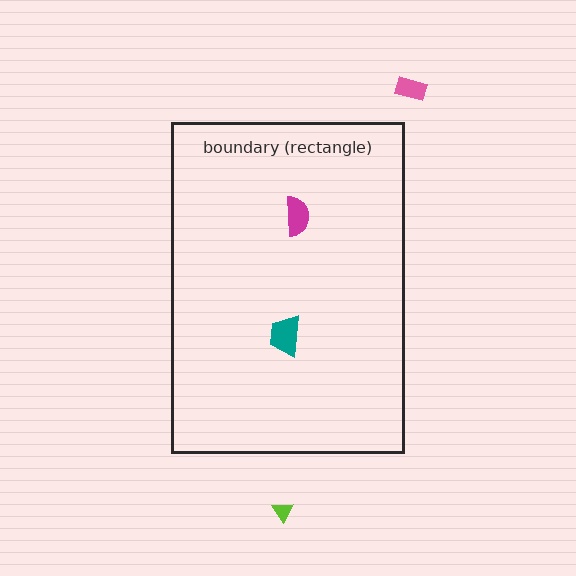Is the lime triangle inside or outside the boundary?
Outside.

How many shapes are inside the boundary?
2 inside, 2 outside.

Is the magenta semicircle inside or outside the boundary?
Inside.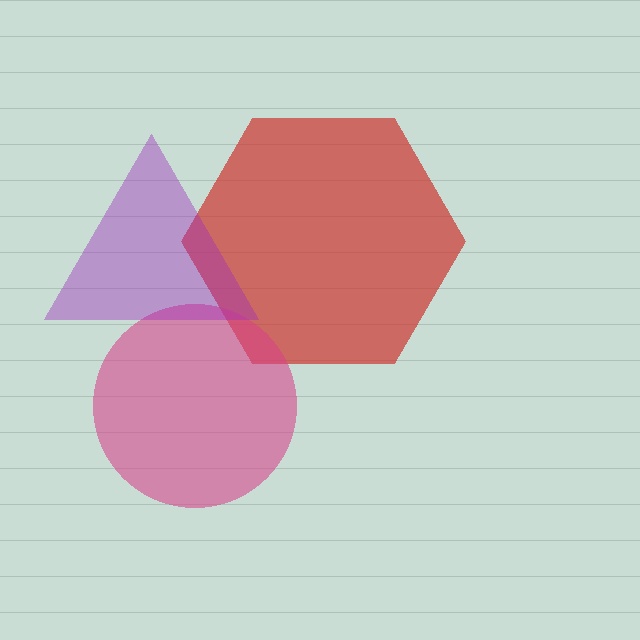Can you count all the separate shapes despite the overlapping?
Yes, there are 3 separate shapes.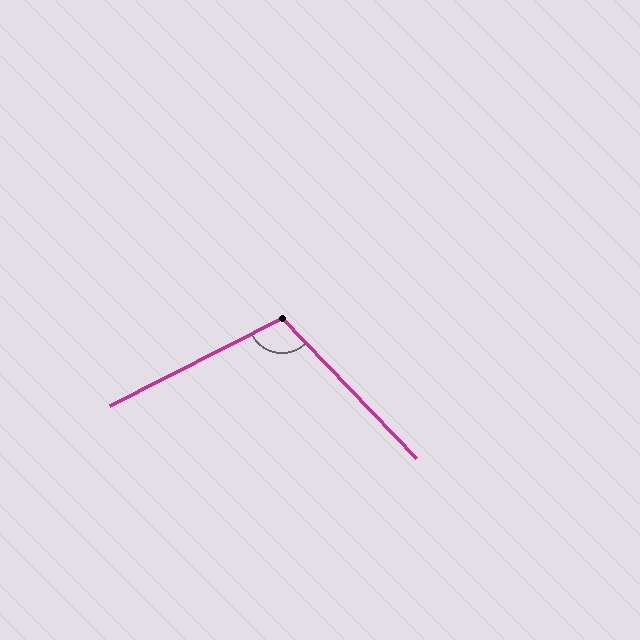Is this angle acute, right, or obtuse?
It is obtuse.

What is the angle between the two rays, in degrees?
Approximately 107 degrees.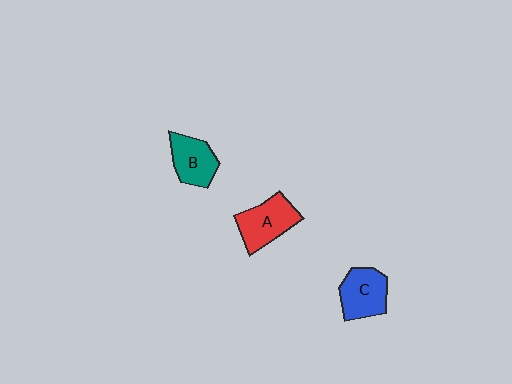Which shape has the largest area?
Shape A (red).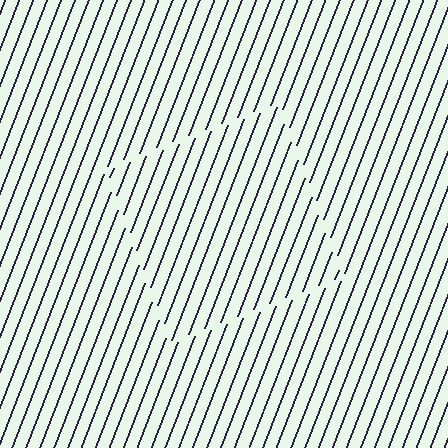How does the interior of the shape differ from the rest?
The interior of the shape contains the same grating, shifted by half a period — the contour is defined by the phase discontinuity where line-ends from the inner and outer gratings abut.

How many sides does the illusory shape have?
4 sides — the line-ends trace a square.